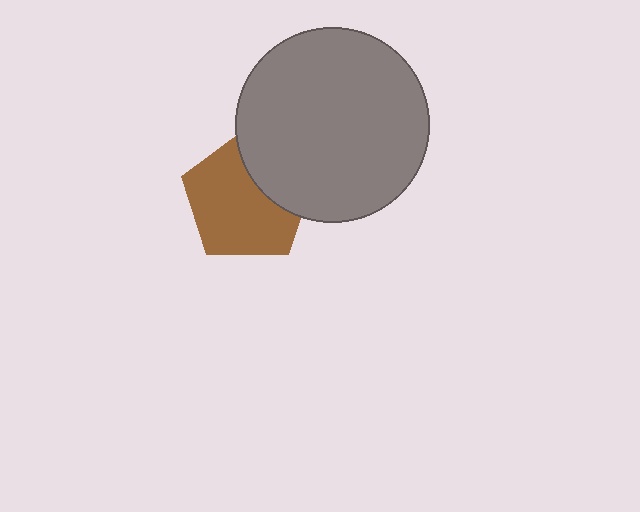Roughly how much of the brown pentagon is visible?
Most of it is visible (roughly 70%).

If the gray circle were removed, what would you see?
You would see the complete brown pentagon.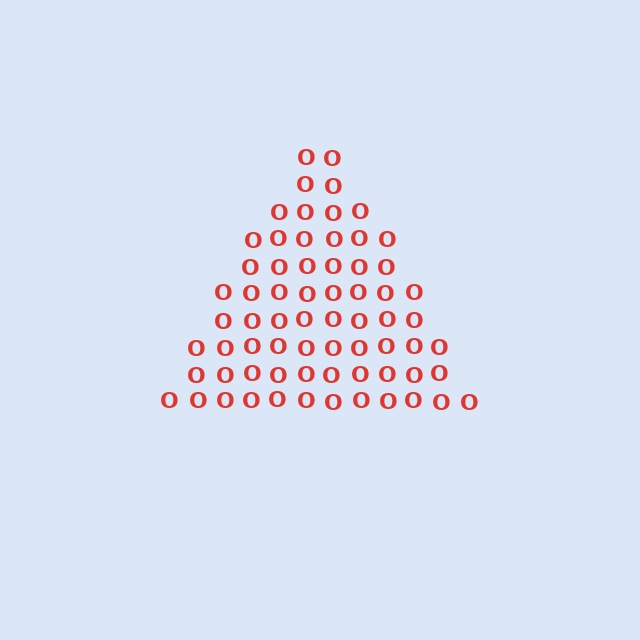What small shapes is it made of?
It is made of small letter O's.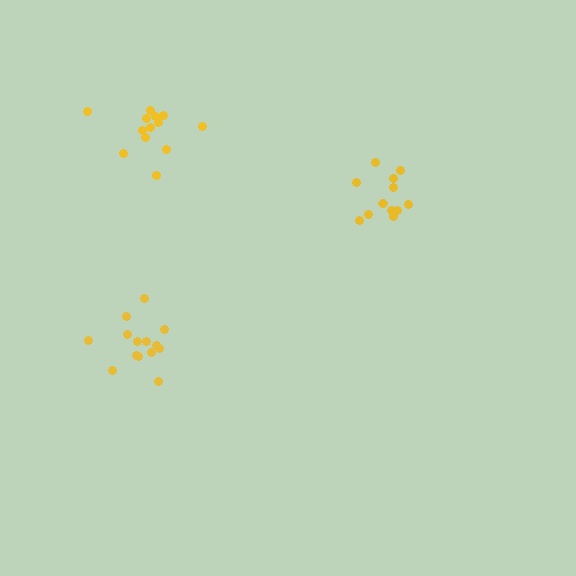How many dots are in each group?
Group 1: 14 dots, Group 2: 13 dots, Group 3: 12 dots (39 total).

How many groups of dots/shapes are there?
There are 3 groups.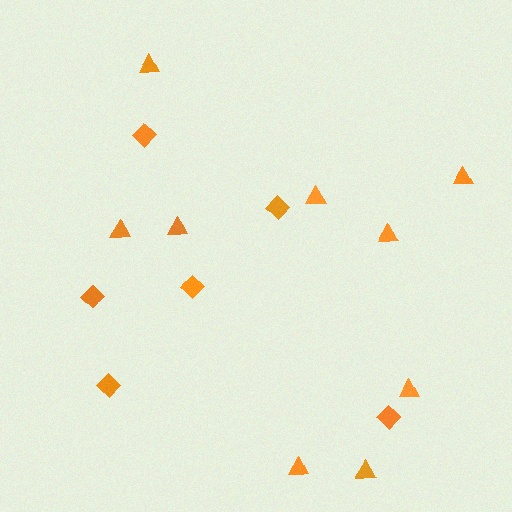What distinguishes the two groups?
There are 2 groups: one group of diamonds (6) and one group of triangles (9).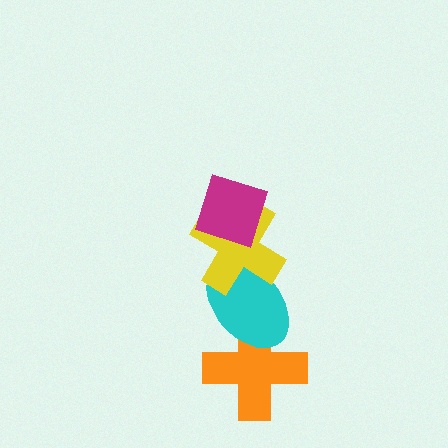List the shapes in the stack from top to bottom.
From top to bottom: the magenta diamond, the yellow cross, the cyan ellipse, the orange cross.